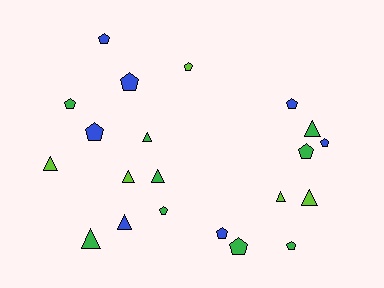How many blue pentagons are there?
There are 6 blue pentagons.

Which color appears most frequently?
Green, with 9 objects.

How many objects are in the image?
There are 21 objects.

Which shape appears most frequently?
Pentagon, with 12 objects.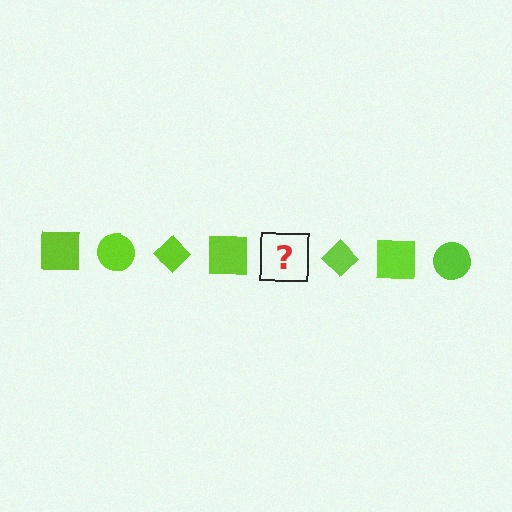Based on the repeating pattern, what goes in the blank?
The blank should be a lime circle.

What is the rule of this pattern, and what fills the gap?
The rule is that the pattern cycles through square, circle, diamond shapes in lime. The gap should be filled with a lime circle.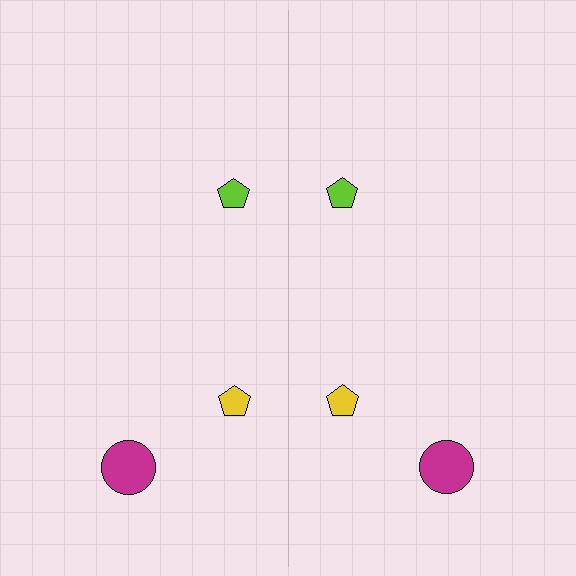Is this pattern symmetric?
Yes, this pattern has bilateral (reflection) symmetry.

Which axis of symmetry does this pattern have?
The pattern has a vertical axis of symmetry running through the center of the image.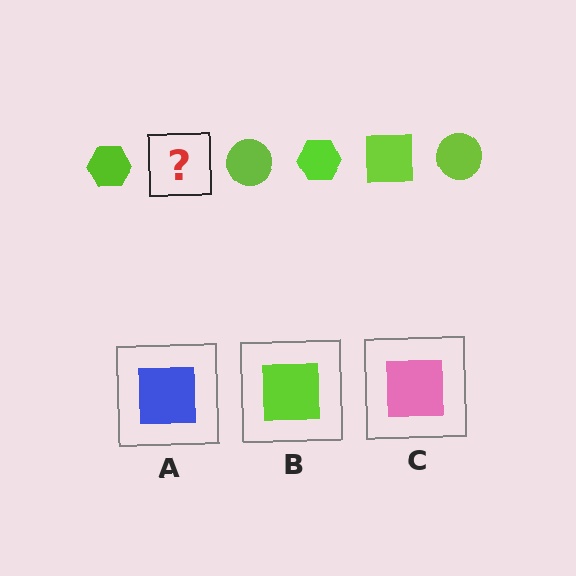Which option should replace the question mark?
Option B.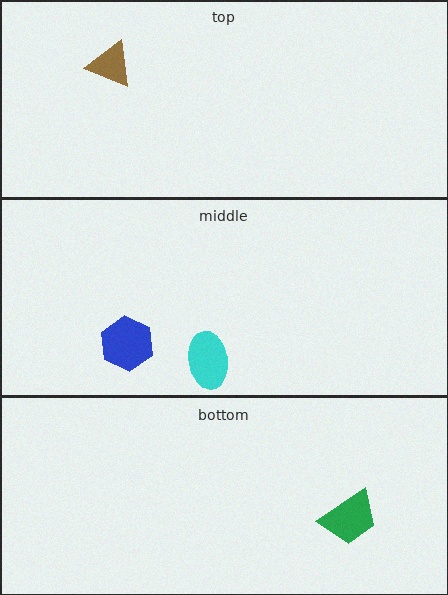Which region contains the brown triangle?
The top region.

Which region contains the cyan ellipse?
The middle region.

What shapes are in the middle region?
The cyan ellipse, the blue hexagon.